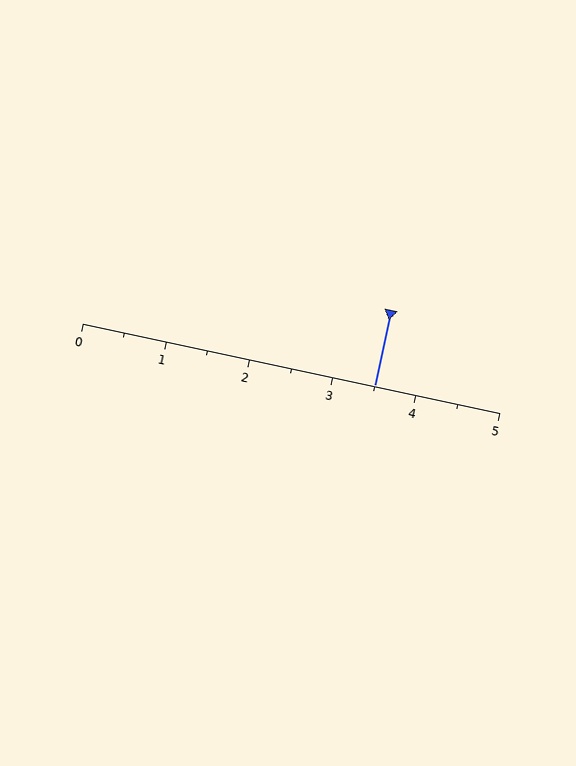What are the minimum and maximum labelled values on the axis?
The axis runs from 0 to 5.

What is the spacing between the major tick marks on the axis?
The major ticks are spaced 1 apart.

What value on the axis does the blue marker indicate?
The marker indicates approximately 3.5.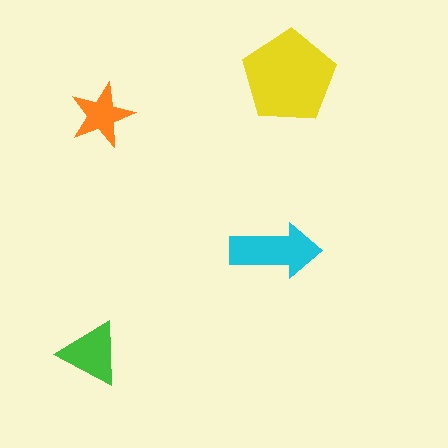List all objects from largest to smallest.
The yellow pentagon, the cyan arrow, the green triangle, the orange star.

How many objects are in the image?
There are 4 objects in the image.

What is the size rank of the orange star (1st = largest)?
4th.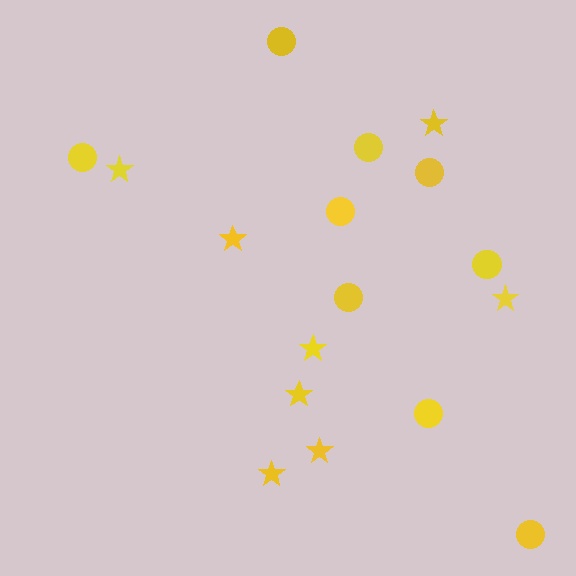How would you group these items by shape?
There are 2 groups: one group of stars (8) and one group of circles (9).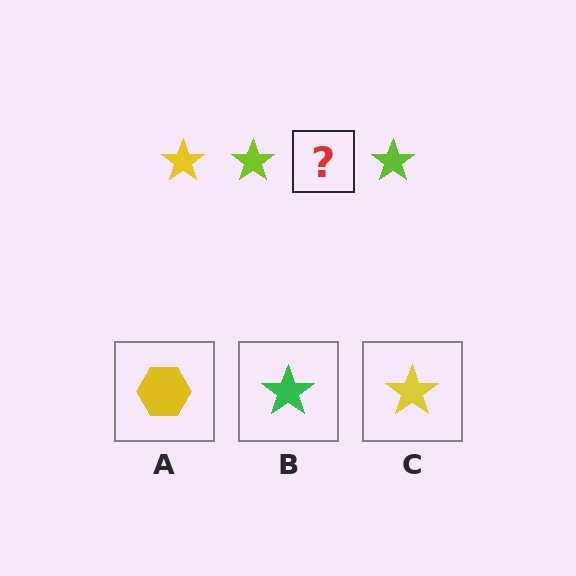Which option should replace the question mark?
Option C.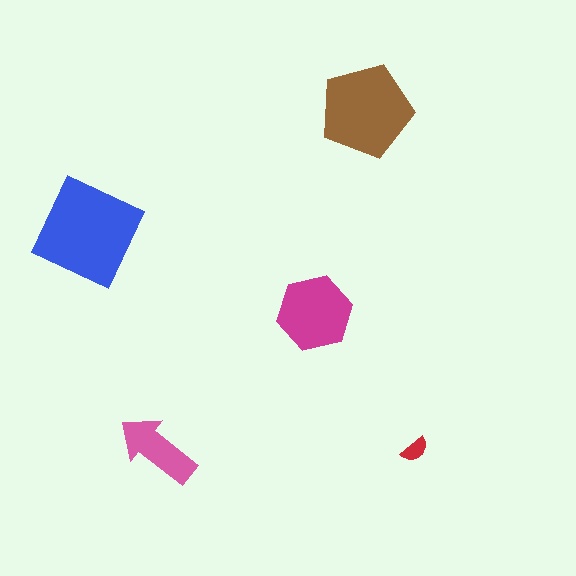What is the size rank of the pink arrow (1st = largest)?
4th.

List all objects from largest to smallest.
The blue diamond, the brown pentagon, the magenta hexagon, the pink arrow, the red semicircle.